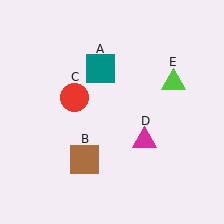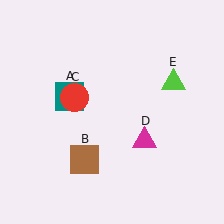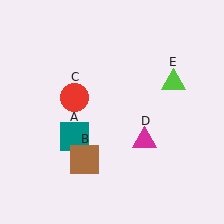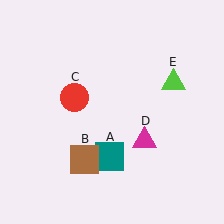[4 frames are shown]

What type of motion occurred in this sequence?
The teal square (object A) rotated counterclockwise around the center of the scene.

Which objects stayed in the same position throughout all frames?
Brown square (object B) and red circle (object C) and magenta triangle (object D) and lime triangle (object E) remained stationary.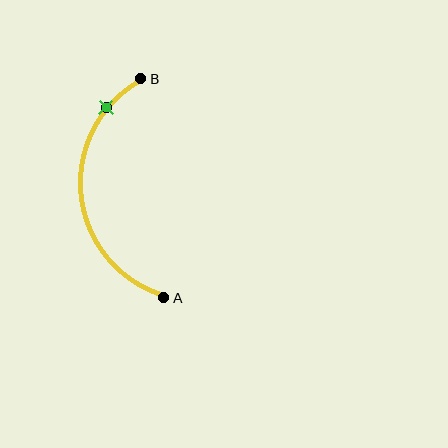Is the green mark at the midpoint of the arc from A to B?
No. The green mark lies on the arc but is closer to endpoint B. The arc midpoint would be at the point on the curve equidistant along the arc from both A and B.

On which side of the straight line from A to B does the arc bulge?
The arc bulges to the left of the straight line connecting A and B.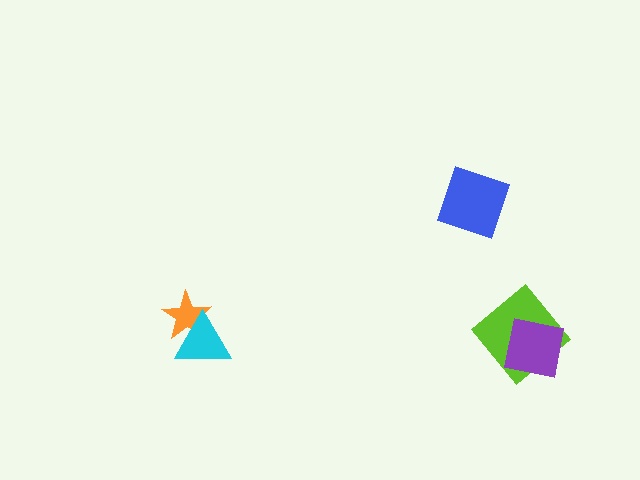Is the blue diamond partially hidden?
No, no other shape covers it.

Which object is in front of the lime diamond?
The purple square is in front of the lime diamond.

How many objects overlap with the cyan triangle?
1 object overlaps with the cyan triangle.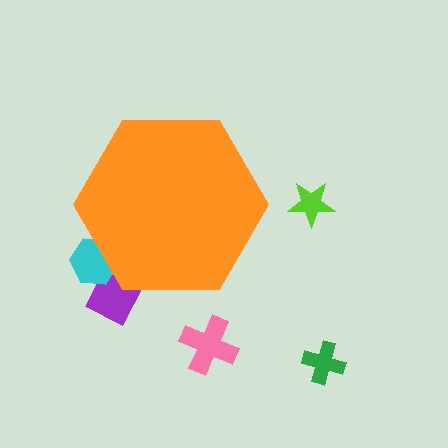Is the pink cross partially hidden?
No, the pink cross is fully visible.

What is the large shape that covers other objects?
An orange hexagon.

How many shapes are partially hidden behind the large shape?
2 shapes are partially hidden.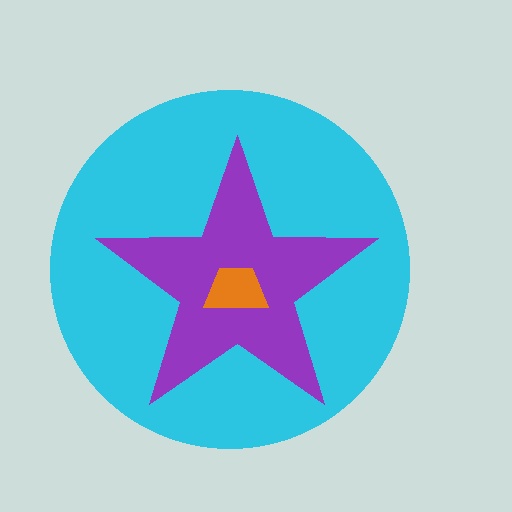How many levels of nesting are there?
3.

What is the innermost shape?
The orange trapezoid.